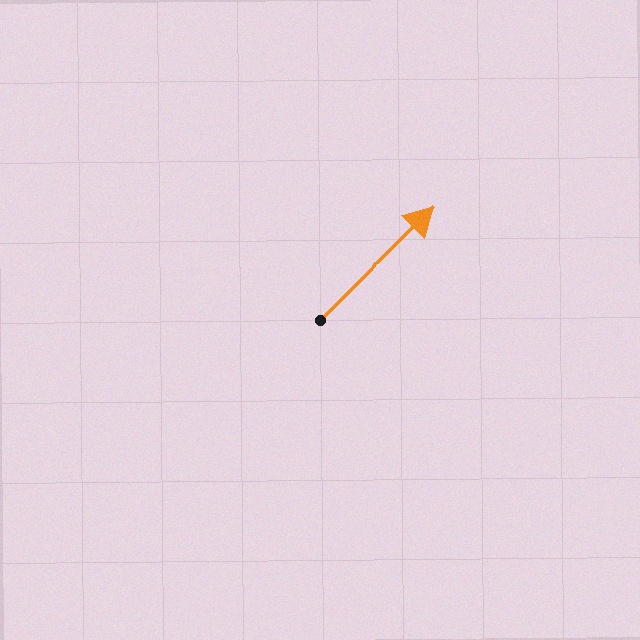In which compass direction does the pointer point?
Northeast.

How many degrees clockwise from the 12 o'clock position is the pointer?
Approximately 46 degrees.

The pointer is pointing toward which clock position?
Roughly 2 o'clock.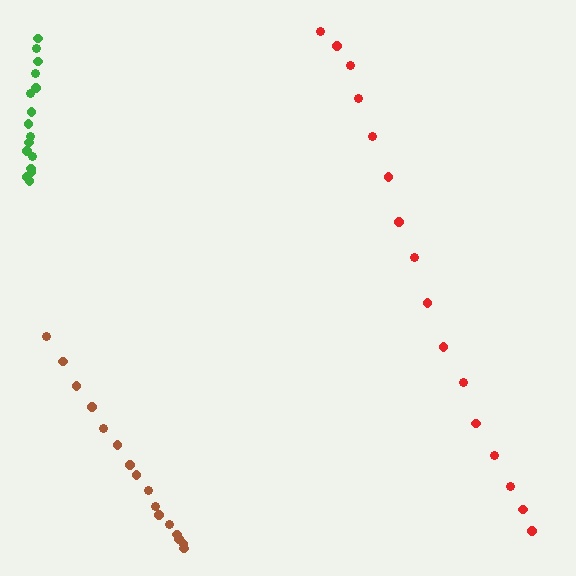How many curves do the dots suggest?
There are 3 distinct paths.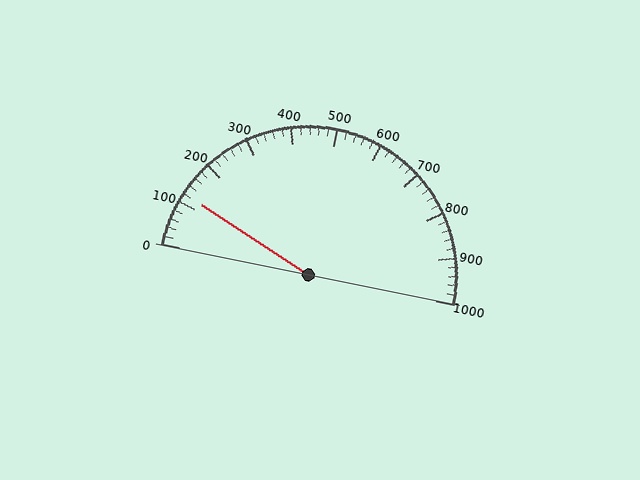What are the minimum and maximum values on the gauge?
The gauge ranges from 0 to 1000.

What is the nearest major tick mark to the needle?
The nearest major tick mark is 100.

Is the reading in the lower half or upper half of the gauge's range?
The reading is in the lower half of the range (0 to 1000).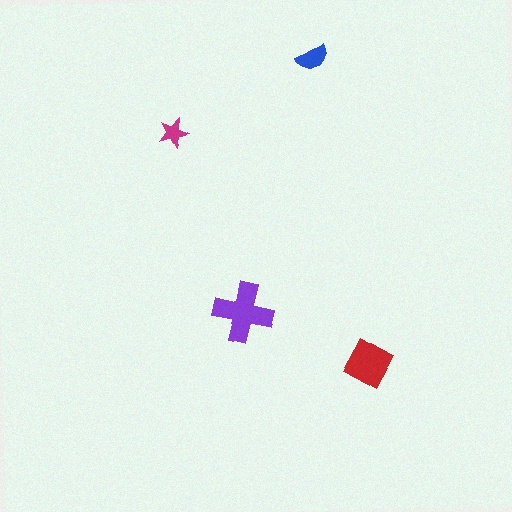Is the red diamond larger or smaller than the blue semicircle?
Larger.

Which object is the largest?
The purple cross.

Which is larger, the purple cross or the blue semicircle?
The purple cross.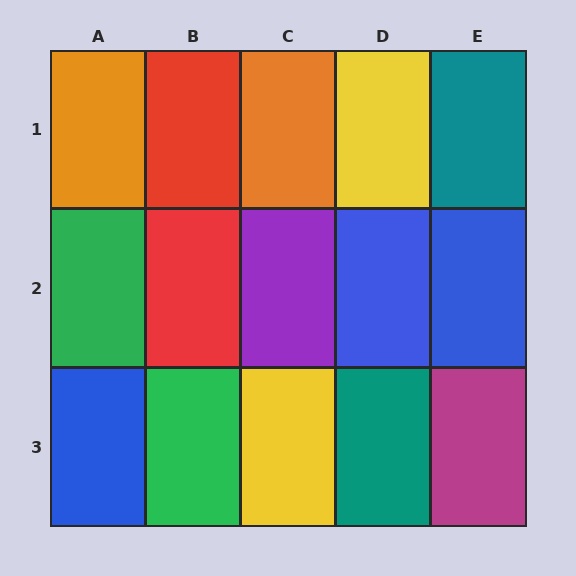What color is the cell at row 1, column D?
Yellow.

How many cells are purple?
1 cell is purple.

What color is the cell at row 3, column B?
Green.